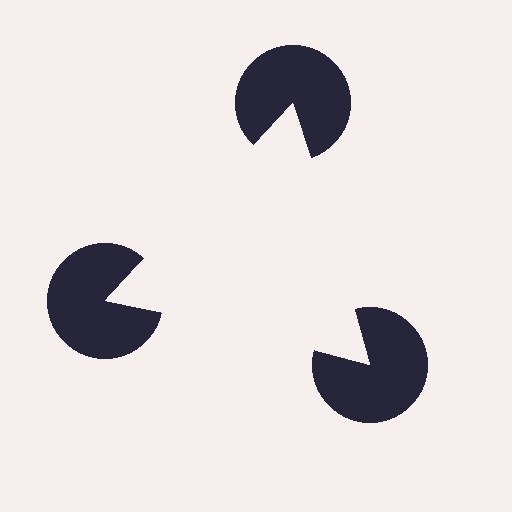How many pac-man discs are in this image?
There are 3 — one at each vertex of the illusory triangle.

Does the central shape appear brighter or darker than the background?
It typically appears slightly brighter than the background, even though no actual brightness change is drawn.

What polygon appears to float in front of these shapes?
An illusory triangle — its edges are inferred from the aligned wedge cuts in the pac-man discs, not physically drawn.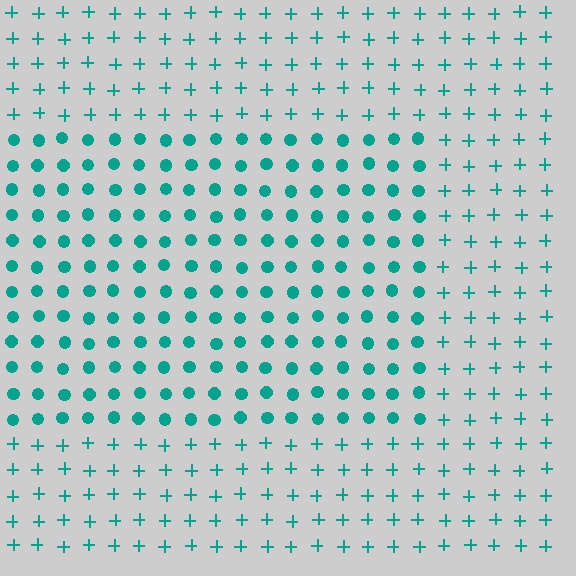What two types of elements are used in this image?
The image uses circles inside the rectangle region and plus signs outside it.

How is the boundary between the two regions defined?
The boundary is defined by a change in element shape: circles inside vs. plus signs outside. All elements share the same color and spacing.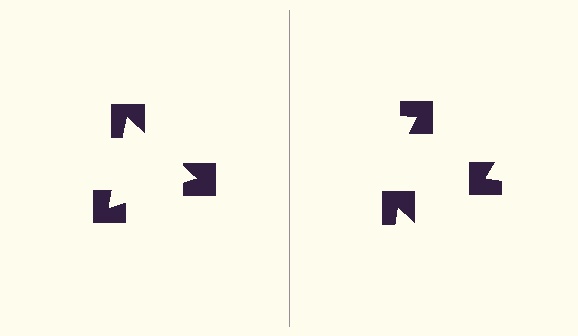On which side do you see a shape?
An illusory triangle appears on the left side. On the right side the wedge cuts are rotated, so no coherent shape forms.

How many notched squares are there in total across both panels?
6 — 3 on each side.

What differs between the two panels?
The notched squares are positioned identically on both sides; only the wedge orientations differ. On the left they align to a triangle; on the right they are misaligned.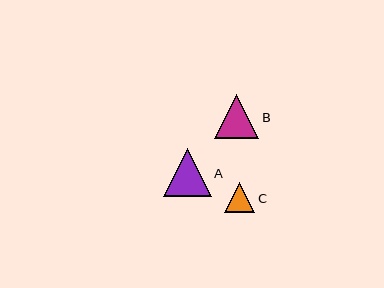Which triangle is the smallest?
Triangle C is the smallest with a size of approximately 30 pixels.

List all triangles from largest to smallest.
From largest to smallest: A, B, C.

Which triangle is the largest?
Triangle A is the largest with a size of approximately 48 pixels.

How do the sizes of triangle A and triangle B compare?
Triangle A and triangle B are approximately the same size.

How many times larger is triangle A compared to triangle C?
Triangle A is approximately 1.6 times the size of triangle C.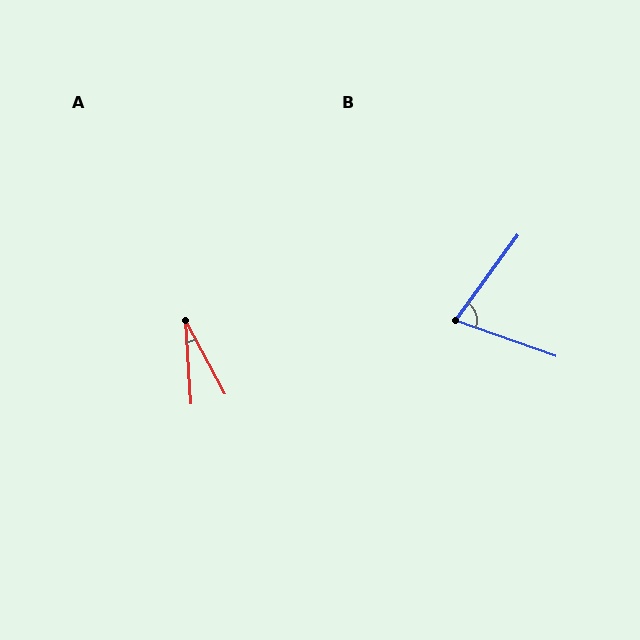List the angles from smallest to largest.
A (25°), B (73°).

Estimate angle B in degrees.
Approximately 73 degrees.